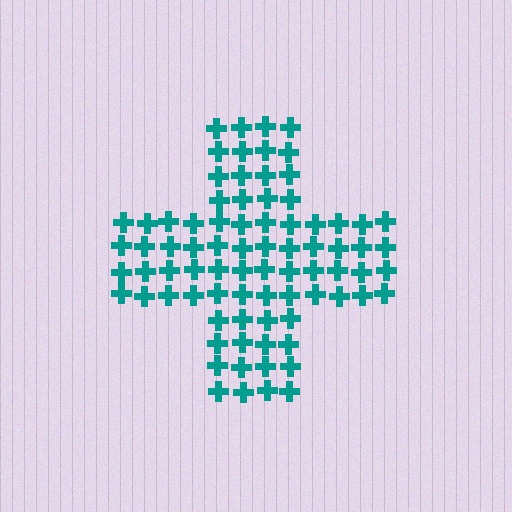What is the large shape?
The large shape is a cross.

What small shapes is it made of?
It is made of small crosses.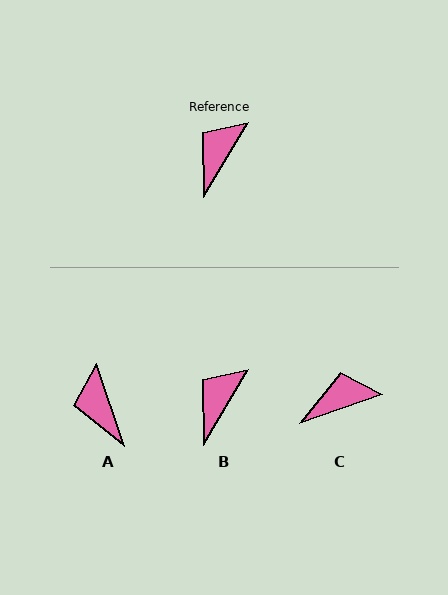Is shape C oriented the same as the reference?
No, it is off by about 40 degrees.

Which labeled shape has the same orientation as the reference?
B.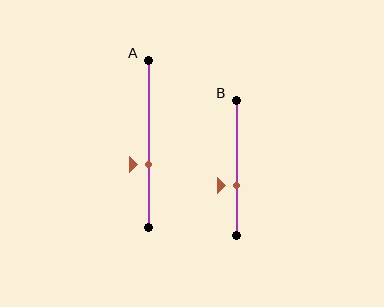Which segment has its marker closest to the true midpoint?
Segment A has its marker closest to the true midpoint.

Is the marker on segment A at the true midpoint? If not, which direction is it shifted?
No, the marker on segment A is shifted downward by about 12% of the segment length.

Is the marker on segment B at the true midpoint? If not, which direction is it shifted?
No, the marker on segment B is shifted downward by about 13% of the segment length.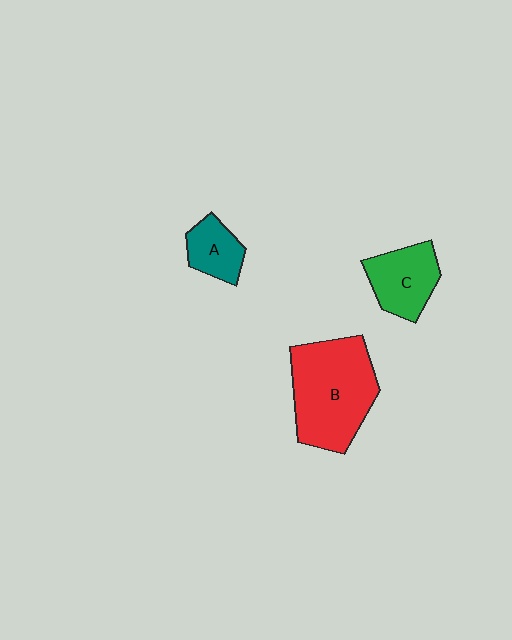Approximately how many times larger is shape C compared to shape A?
Approximately 1.5 times.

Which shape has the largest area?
Shape B (red).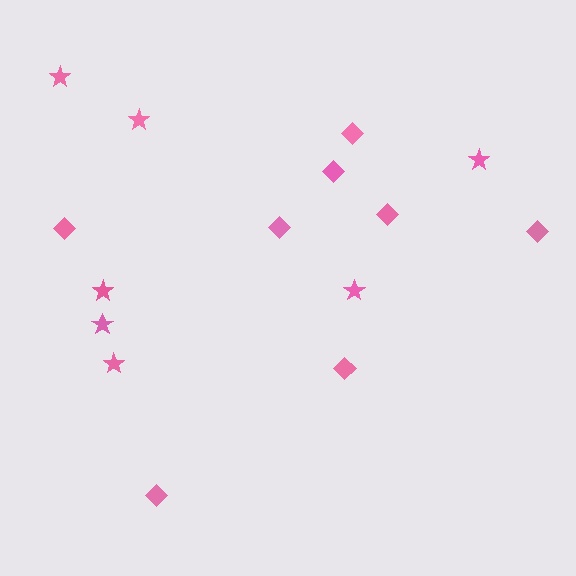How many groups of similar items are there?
There are 2 groups: one group of stars (7) and one group of diamonds (8).